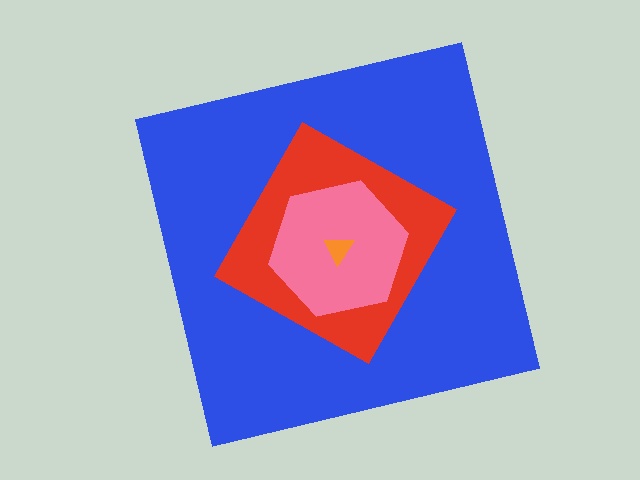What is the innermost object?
The orange triangle.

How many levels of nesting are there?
4.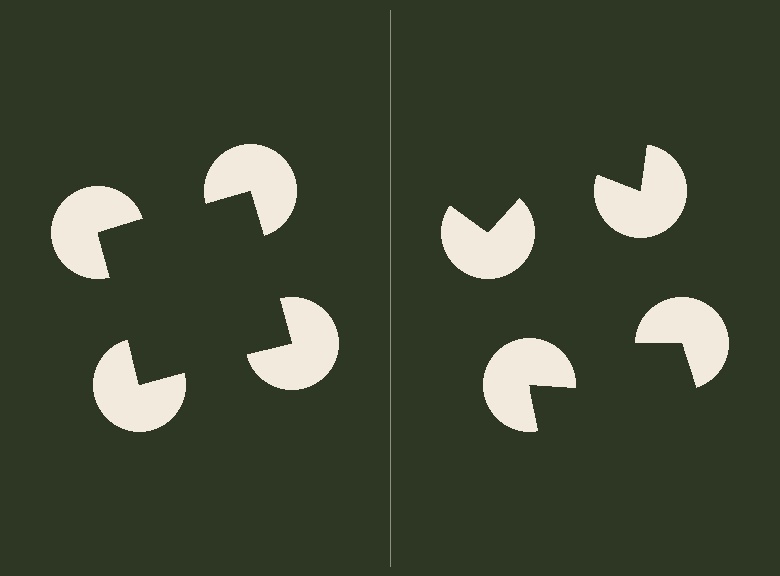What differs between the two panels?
The pac-man discs are positioned identically on both sides; only the wedge orientations differ. On the left they align to a square; on the right they are misaligned.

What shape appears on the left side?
An illusory square.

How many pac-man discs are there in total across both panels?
8 — 4 on each side.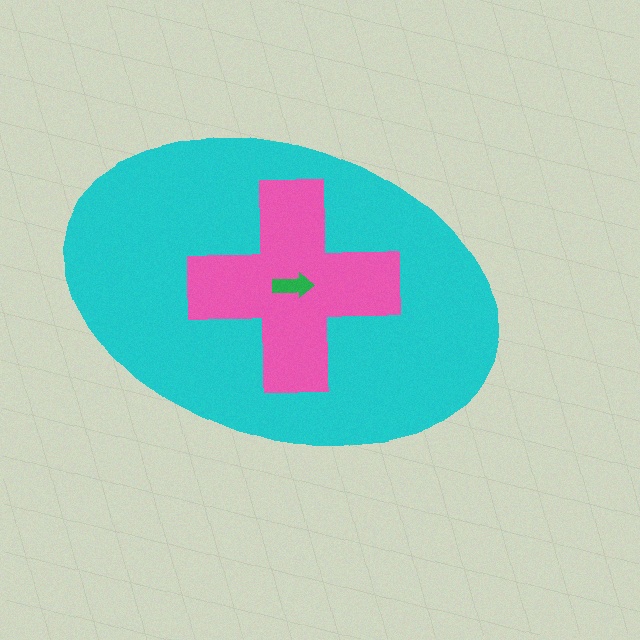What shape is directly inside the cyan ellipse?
The pink cross.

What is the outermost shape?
The cyan ellipse.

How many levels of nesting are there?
3.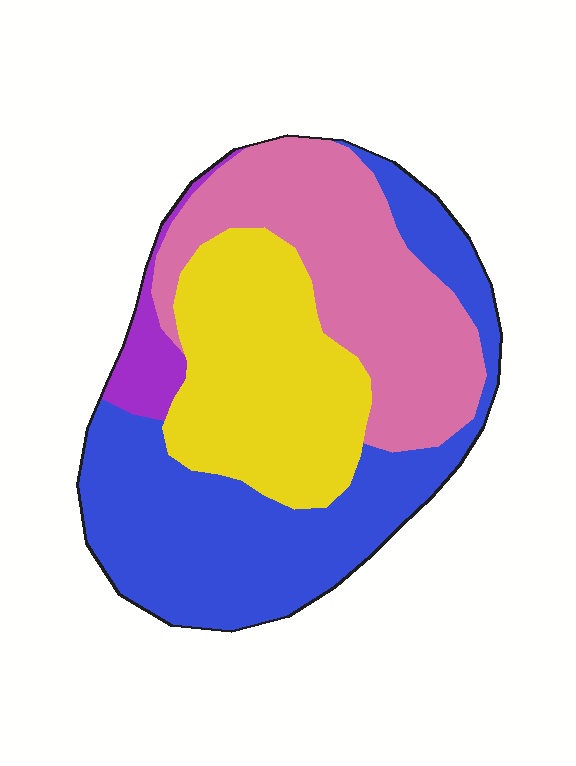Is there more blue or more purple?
Blue.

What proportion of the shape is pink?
Pink covers around 30% of the shape.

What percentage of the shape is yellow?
Yellow covers about 25% of the shape.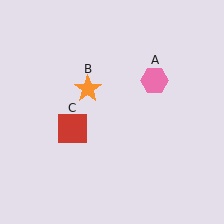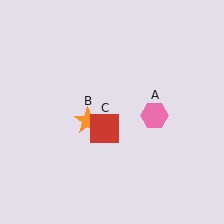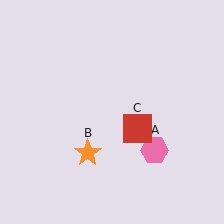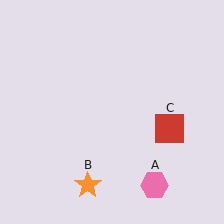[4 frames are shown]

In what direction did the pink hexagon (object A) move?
The pink hexagon (object A) moved down.